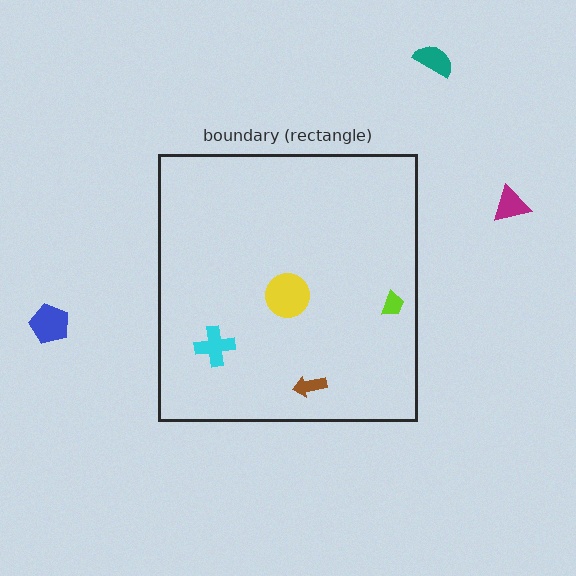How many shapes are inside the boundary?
4 inside, 3 outside.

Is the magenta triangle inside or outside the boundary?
Outside.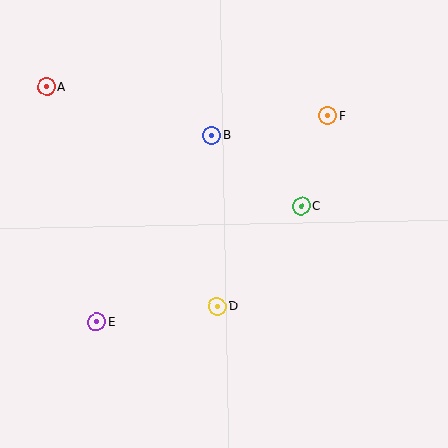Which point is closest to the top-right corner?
Point F is closest to the top-right corner.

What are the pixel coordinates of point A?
Point A is at (47, 87).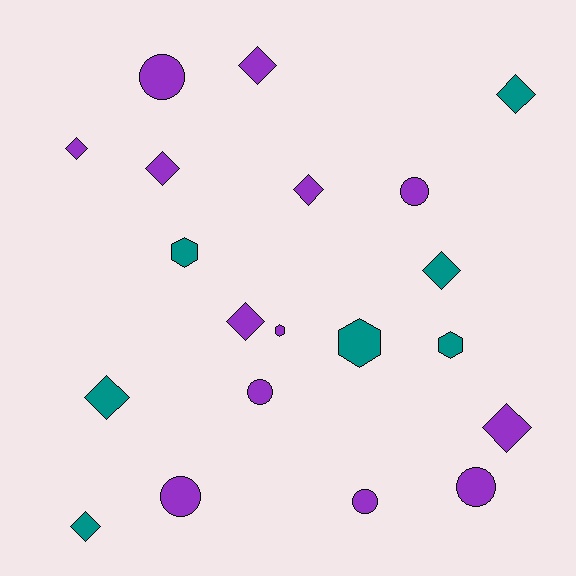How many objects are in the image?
There are 20 objects.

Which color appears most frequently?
Purple, with 13 objects.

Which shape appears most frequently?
Diamond, with 10 objects.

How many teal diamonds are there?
There are 4 teal diamonds.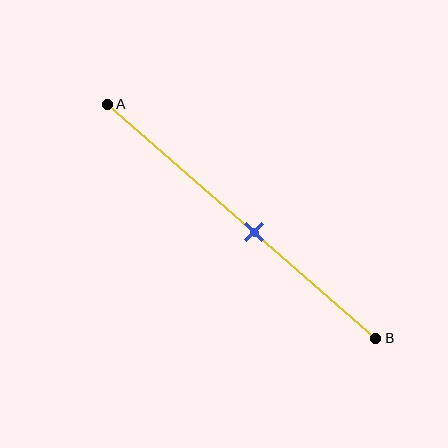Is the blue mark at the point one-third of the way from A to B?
No, the mark is at about 55% from A, not at the 33% one-third point.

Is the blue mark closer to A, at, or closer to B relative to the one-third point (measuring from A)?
The blue mark is closer to point B than the one-third point of segment AB.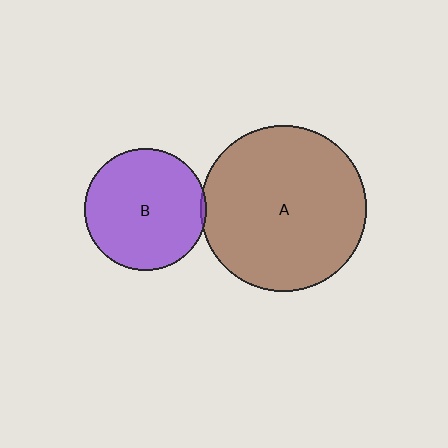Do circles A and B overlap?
Yes.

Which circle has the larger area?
Circle A (brown).